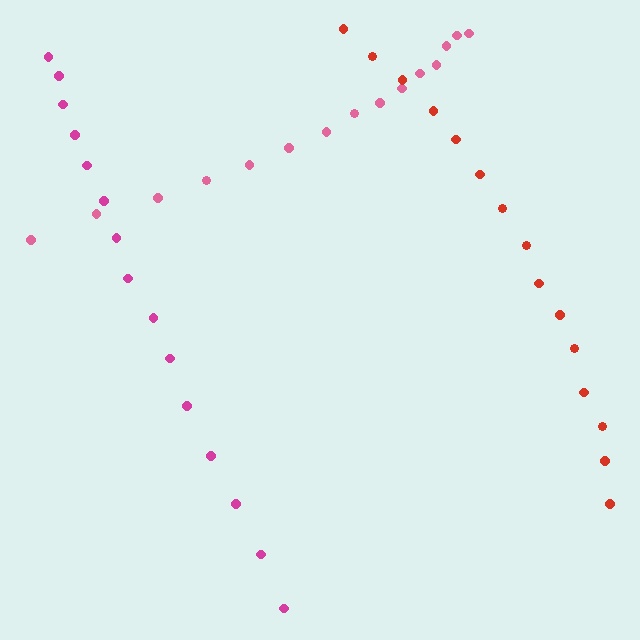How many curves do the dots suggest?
There are 3 distinct paths.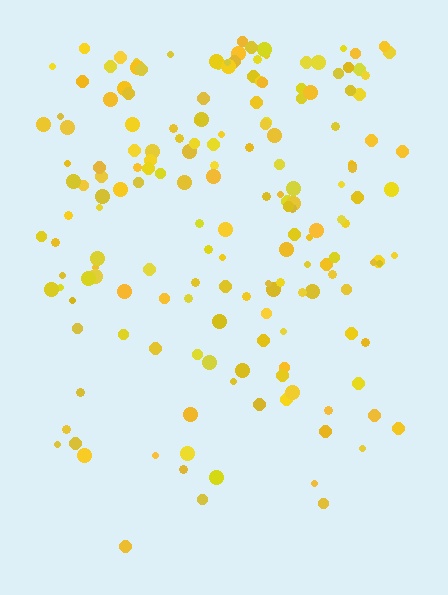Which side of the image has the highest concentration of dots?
The top.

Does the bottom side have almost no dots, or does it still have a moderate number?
Still a moderate number, just noticeably fewer than the top.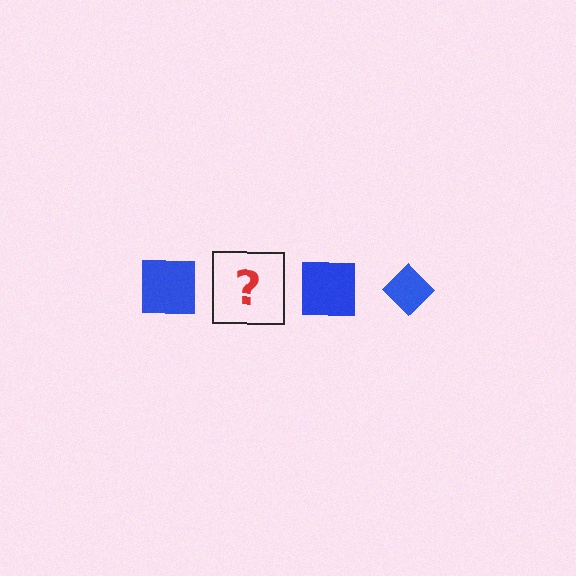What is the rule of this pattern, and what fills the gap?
The rule is that the pattern cycles through square, diamond shapes in blue. The gap should be filled with a blue diamond.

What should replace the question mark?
The question mark should be replaced with a blue diamond.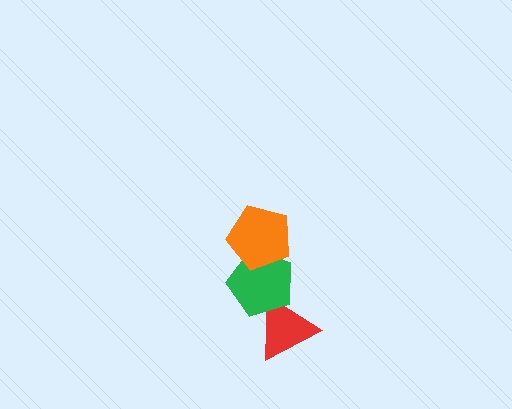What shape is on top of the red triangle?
The green pentagon is on top of the red triangle.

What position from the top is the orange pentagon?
The orange pentagon is 1st from the top.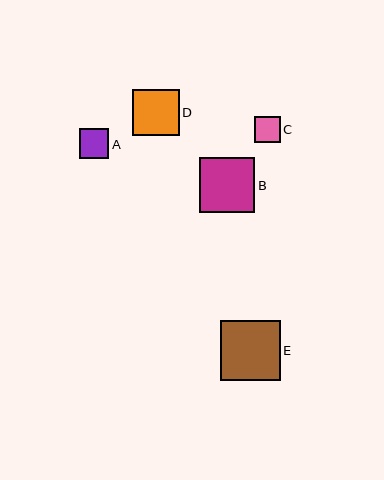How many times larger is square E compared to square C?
Square E is approximately 2.3 times the size of square C.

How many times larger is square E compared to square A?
Square E is approximately 2.0 times the size of square A.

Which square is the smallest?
Square C is the smallest with a size of approximately 26 pixels.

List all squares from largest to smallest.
From largest to smallest: E, B, D, A, C.